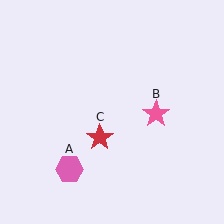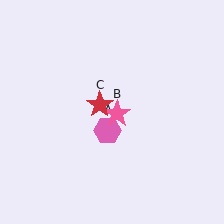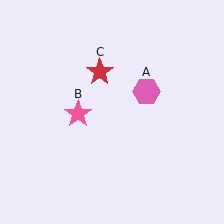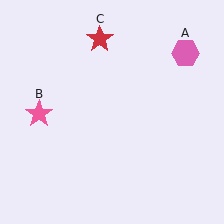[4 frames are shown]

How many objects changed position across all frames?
3 objects changed position: pink hexagon (object A), pink star (object B), red star (object C).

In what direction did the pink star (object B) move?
The pink star (object B) moved left.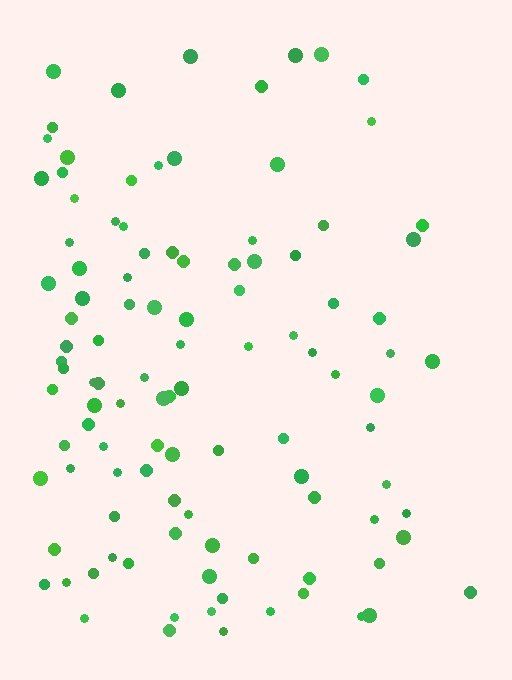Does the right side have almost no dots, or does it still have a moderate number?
Still a moderate number, just noticeably fewer than the left.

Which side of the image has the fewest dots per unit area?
The right.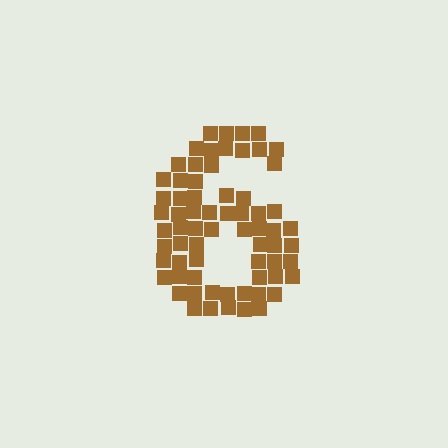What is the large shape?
The large shape is the digit 6.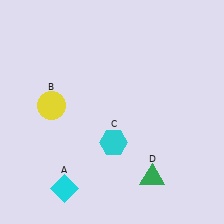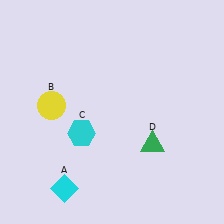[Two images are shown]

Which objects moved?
The objects that moved are: the cyan hexagon (C), the green triangle (D).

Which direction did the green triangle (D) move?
The green triangle (D) moved up.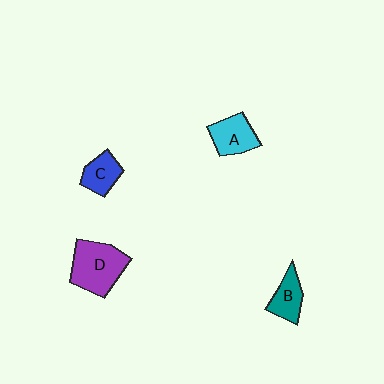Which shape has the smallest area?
Shape C (blue).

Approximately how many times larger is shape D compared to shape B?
Approximately 1.9 times.